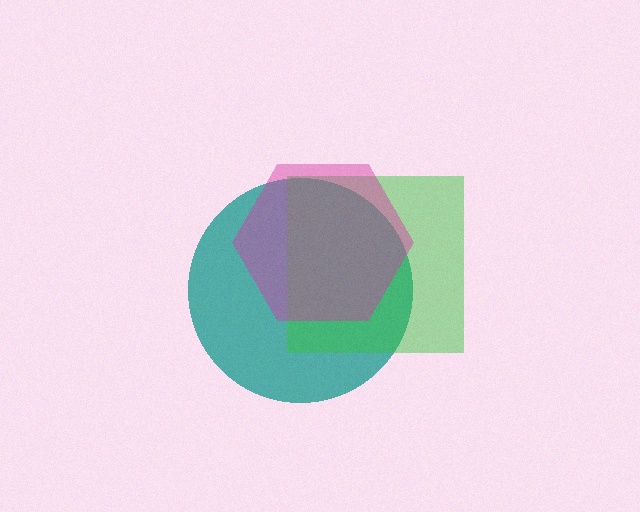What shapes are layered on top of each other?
The layered shapes are: a teal circle, a green square, a magenta hexagon.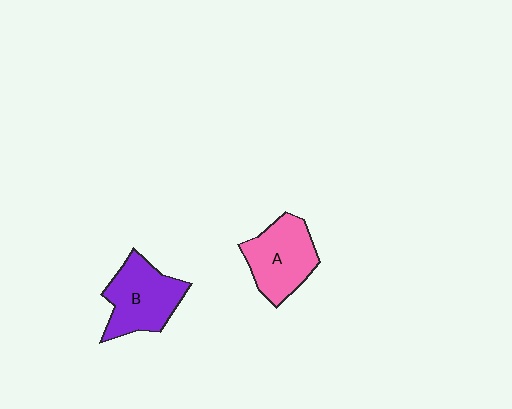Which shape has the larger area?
Shape B (purple).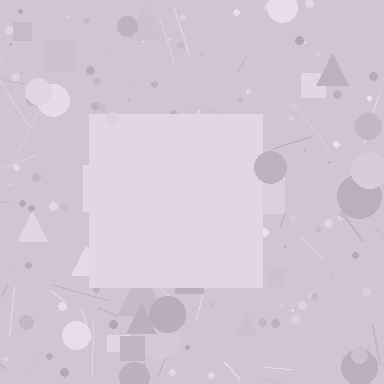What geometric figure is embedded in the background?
A square is embedded in the background.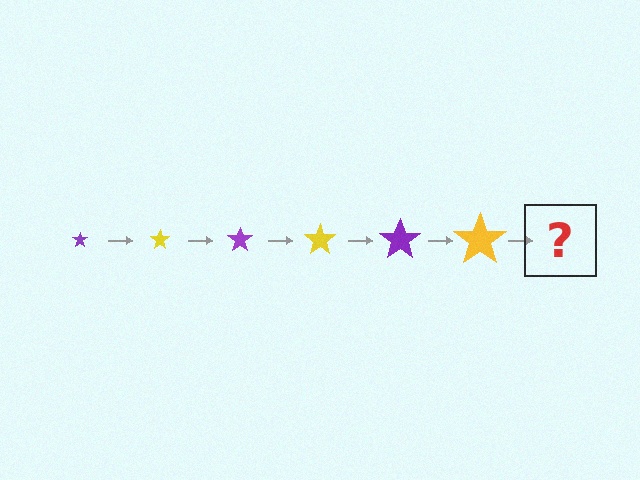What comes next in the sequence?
The next element should be a purple star, larger than the previous one.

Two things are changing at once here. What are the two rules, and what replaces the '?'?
The two rules are that the star grows larger each step and the color cycles through purple and yellow. The '?' should be a purple star, larger than the previous one.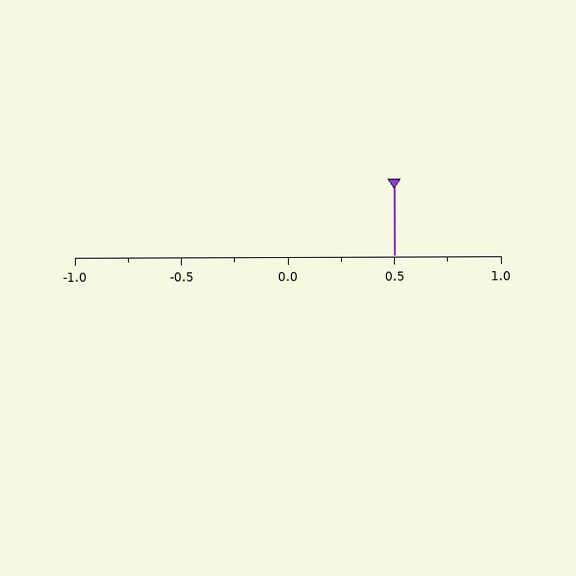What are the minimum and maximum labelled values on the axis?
The axis runs from -1.0 to 1.0.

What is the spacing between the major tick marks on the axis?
The major ticks are spaced 0.5 apart.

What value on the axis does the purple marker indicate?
The marker indicates approximately 0.5.